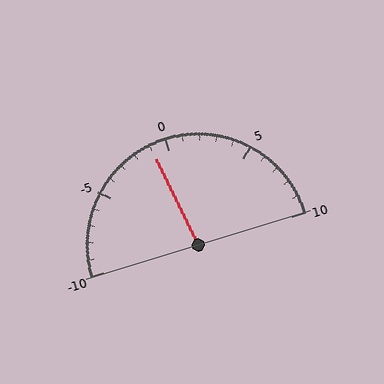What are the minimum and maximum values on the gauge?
The gauge ranges from -10 to 10.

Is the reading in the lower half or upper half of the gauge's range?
The reading is in the lower half of the range (-10 to 10).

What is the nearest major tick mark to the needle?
The nearest major tick mark is 0.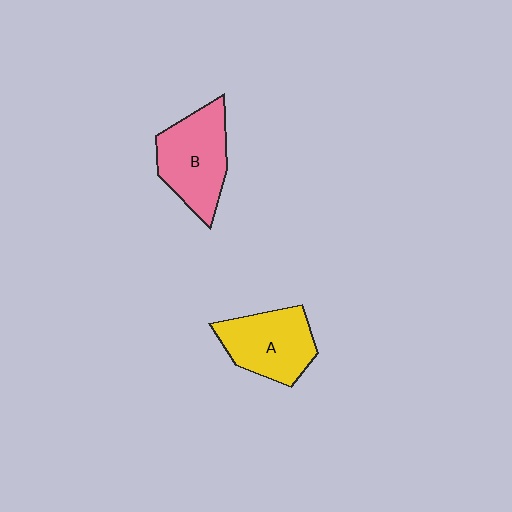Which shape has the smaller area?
Shape A (yellow).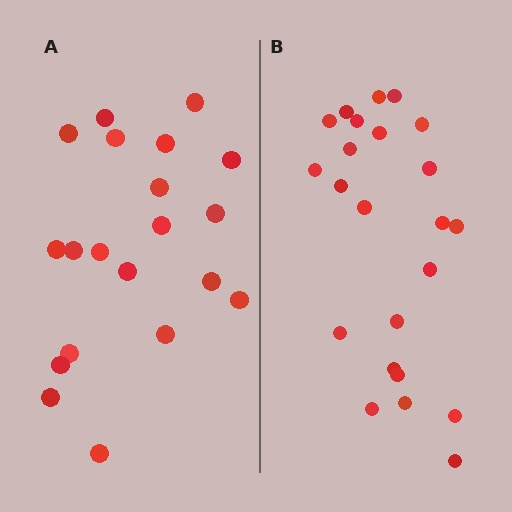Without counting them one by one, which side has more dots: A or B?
Region B (the right region) has more dots.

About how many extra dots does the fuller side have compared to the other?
Region B has just a few more — roughly 2 or 3 more dots than region A.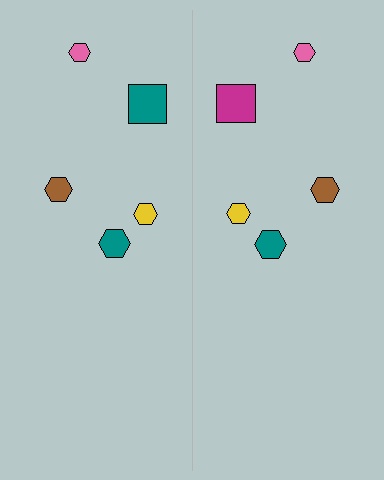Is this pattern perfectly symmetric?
No, the pattern is not perfectly symmetric. The magenta square on the right side breaks the symmetry — its mirror counterpart is teal.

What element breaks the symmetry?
The magenta square on the right side breaks the symmetry — its mirror counterpart is teal.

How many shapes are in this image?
There are 10 shapes in this image.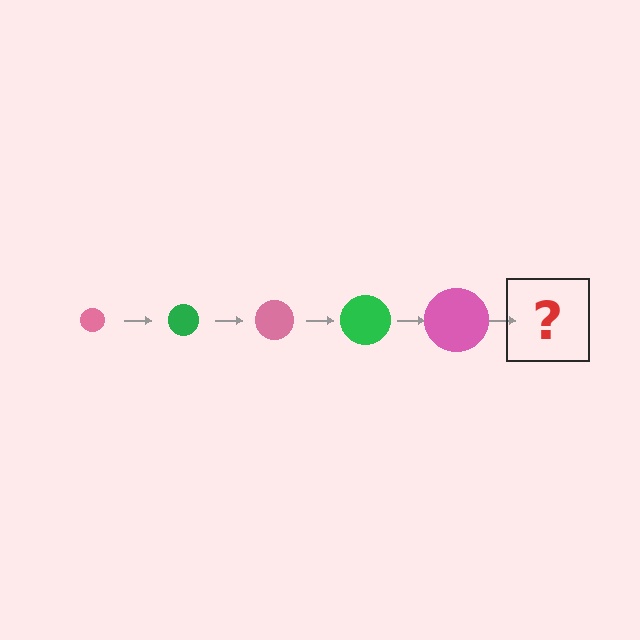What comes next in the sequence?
The next element should be a green circle, larger than the previous one.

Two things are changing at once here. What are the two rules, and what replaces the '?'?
The two rules are that the circle grows larger each step and the color cycles through pink and green. The '?' should be a green circle, larger than the previous one.